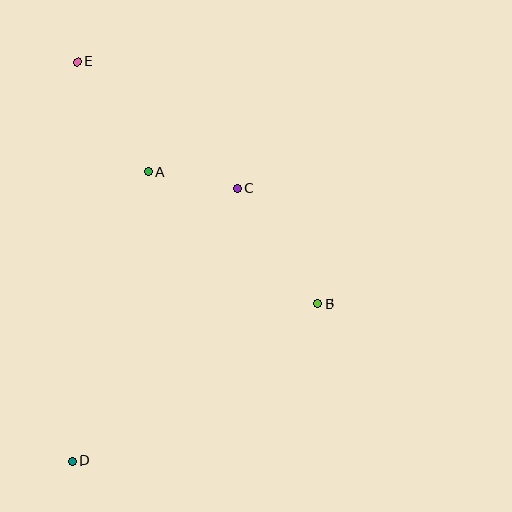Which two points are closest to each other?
Points A and C are closest to each other.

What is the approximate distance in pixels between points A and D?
The distance between A and D is approximately 299 pixels.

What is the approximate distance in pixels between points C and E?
The distance between C and E is approximately 204 pixels.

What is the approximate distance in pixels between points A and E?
The distance between A and E is approximately 131 pixels.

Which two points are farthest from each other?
Points D and E are farthest from each other.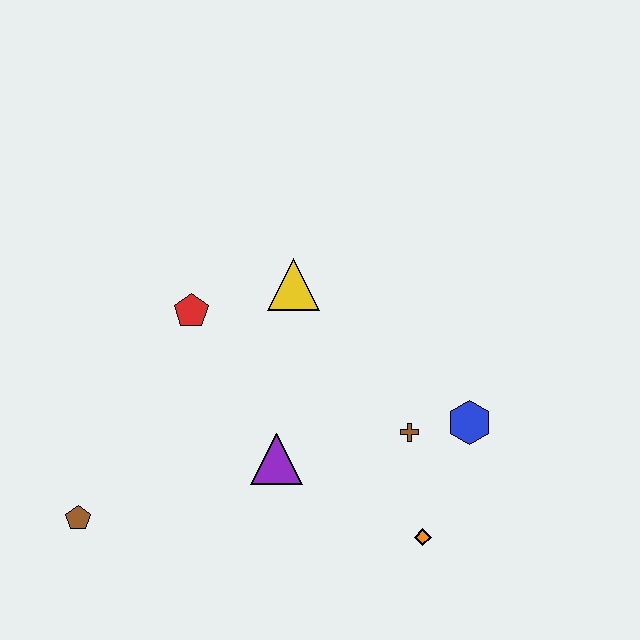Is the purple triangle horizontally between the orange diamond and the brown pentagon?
Yes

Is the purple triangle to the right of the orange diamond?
No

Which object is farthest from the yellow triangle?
The brown pentagon is farthest from the yellow triangle.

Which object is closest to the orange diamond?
The brown cross is closest to the orange diamond.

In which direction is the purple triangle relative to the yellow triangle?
The purple triangle is below the yellow triangle.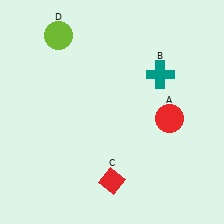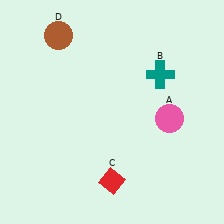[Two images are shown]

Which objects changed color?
A changed from red to pink. D changed from lime to brown.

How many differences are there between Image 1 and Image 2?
There are 2 differences between the two images.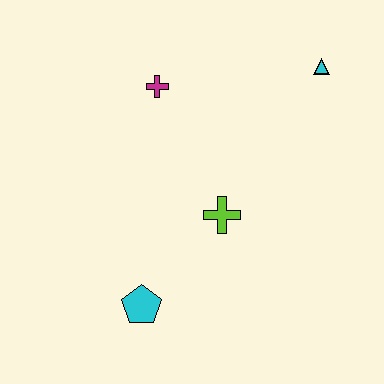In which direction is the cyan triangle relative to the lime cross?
The cyan triangle is above the lime cross.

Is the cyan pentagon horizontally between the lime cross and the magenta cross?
No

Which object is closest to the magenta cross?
The lime cross is closest to the magenta cross.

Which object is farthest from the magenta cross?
The cyan pentagon is farthest from the magenta cross.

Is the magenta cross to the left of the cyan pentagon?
No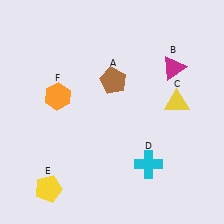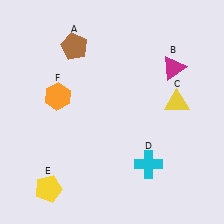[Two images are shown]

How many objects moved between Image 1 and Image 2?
1 object moved between the two images.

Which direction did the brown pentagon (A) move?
The brown pentagon (A) moved left.